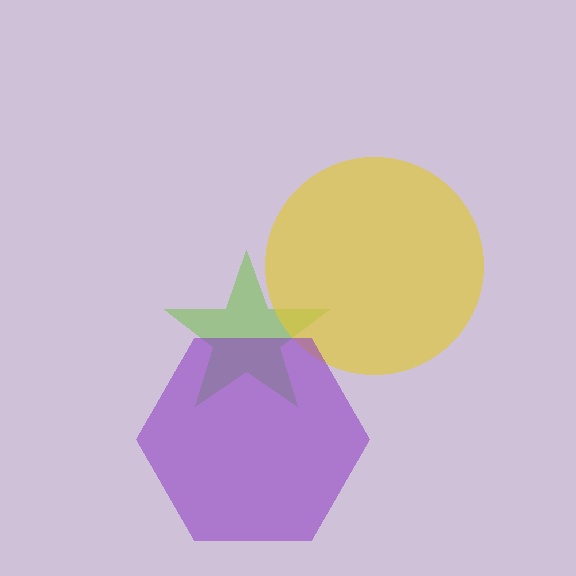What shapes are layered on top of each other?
The layered shapes are: a lime star, a yellow circle, a purple hexagon.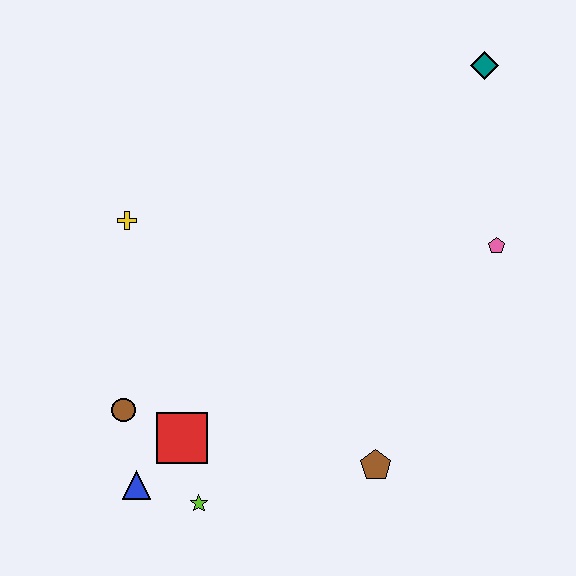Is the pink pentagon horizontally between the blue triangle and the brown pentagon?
No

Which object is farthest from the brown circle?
The teal diamond is farthest from the brown circle.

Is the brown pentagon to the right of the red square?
Yes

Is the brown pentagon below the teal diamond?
Yes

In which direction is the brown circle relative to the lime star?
The brown circle is above the lime star.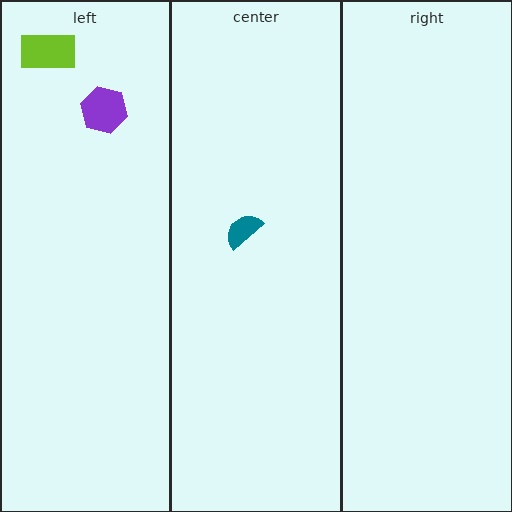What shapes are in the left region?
The purple hexagon, the lime rectangle.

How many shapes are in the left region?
2.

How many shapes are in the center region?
1.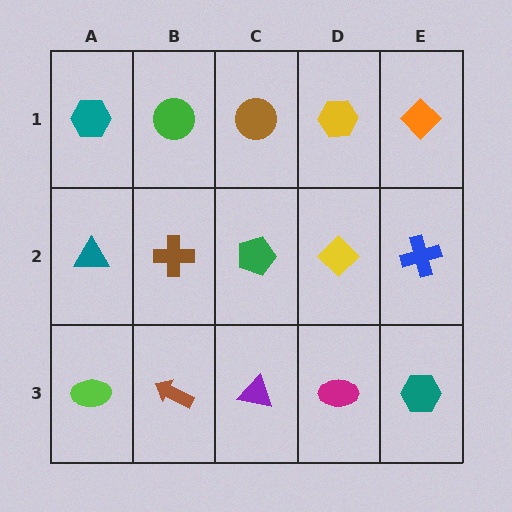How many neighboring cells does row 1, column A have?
2.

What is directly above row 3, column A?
A teal triangle.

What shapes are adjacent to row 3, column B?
A brown cross (row 2, column B), a lime ellipse (row 3, column A), a purple triangle (row 3, column C).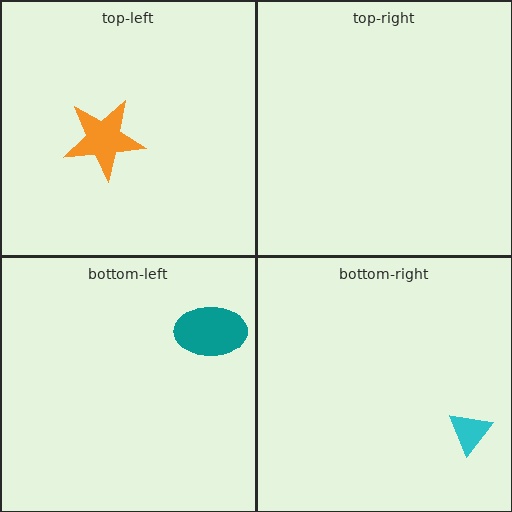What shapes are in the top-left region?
The orange star.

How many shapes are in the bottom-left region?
1.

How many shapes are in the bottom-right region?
1.